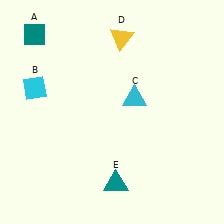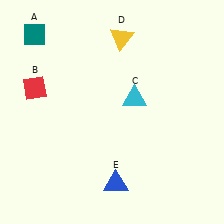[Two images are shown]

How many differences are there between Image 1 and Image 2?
There are 2 differences between the two images.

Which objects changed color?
B changed from cyan to red. E changed from teal to blue.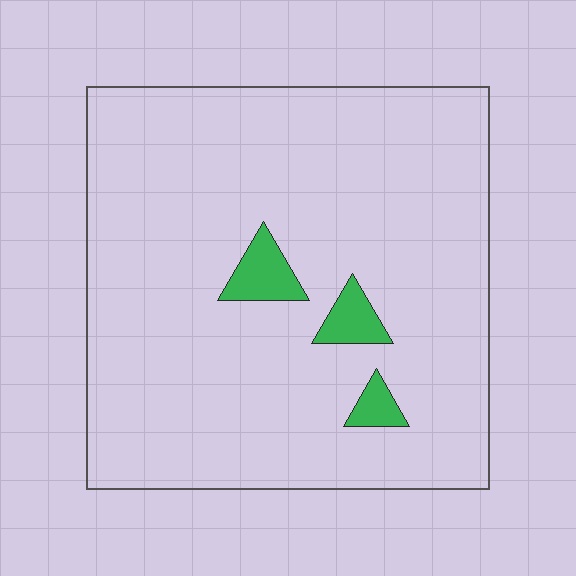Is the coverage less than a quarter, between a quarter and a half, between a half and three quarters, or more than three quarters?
Less than a quarter.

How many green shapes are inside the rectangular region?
3.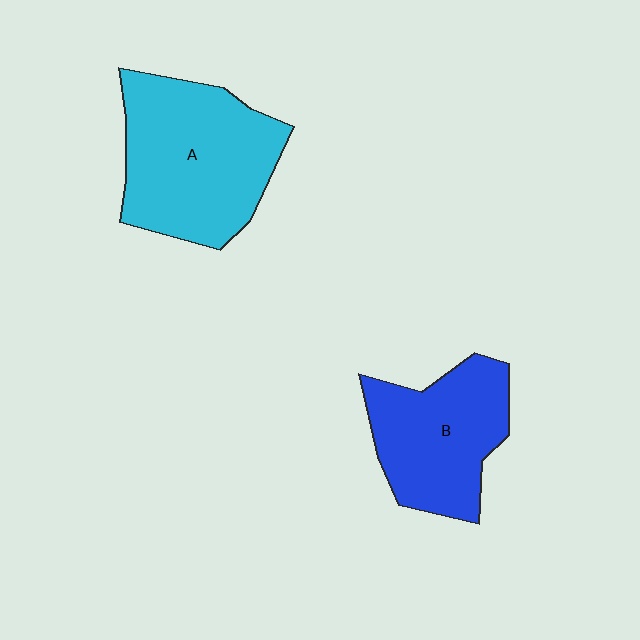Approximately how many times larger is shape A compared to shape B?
Approximately 1.3 times.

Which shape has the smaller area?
Shape B (blue).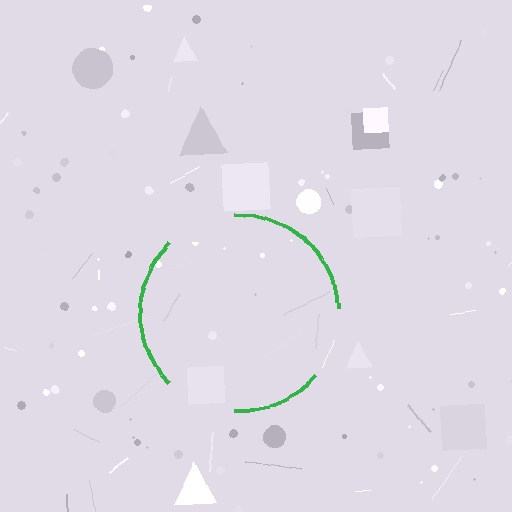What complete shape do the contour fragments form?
The contour fragments form a circle.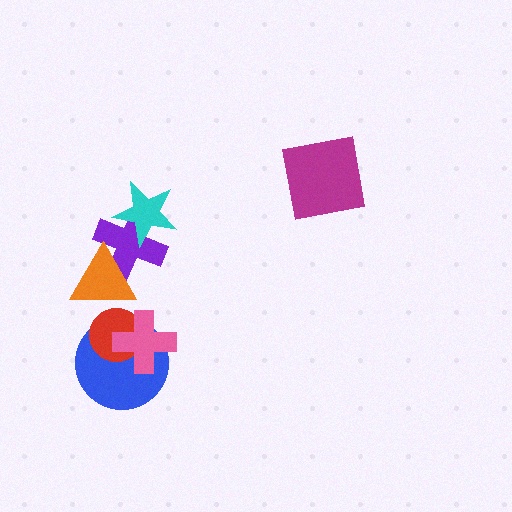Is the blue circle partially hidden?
Yes, it is partially covered by another shape.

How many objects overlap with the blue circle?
2 objects overlap with the blue circle.